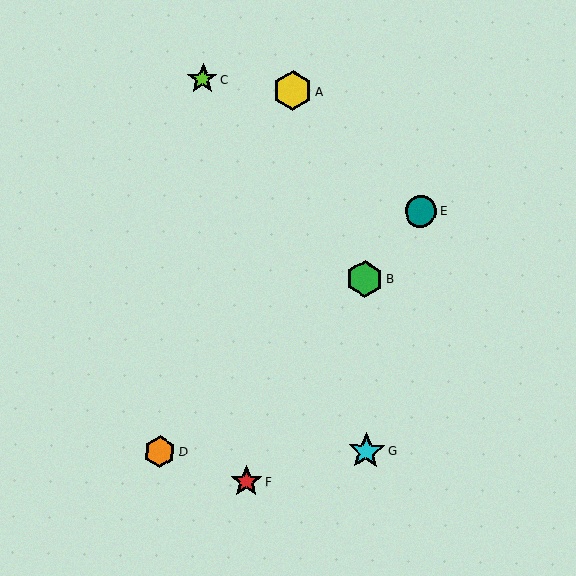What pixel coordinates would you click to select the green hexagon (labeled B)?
Click at (365, 279) to select the green hexagon B.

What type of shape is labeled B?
Shape B is a green hexagon.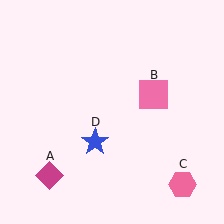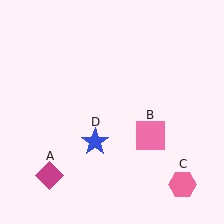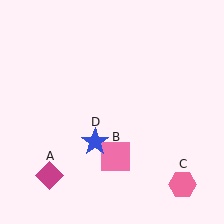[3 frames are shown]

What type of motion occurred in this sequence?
The pink square (object B) rotated clockwise around the center of the scene.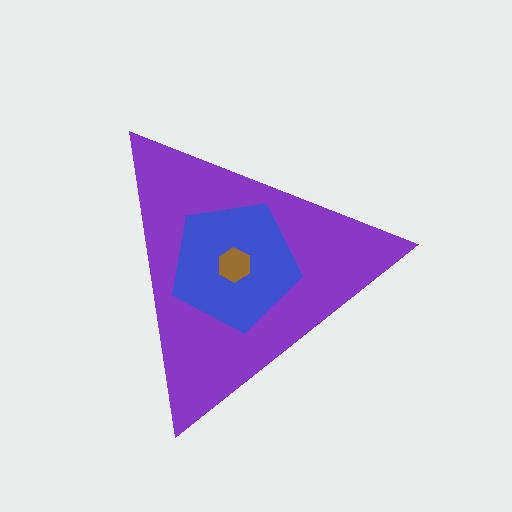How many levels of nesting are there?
3.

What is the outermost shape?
The purple triangle.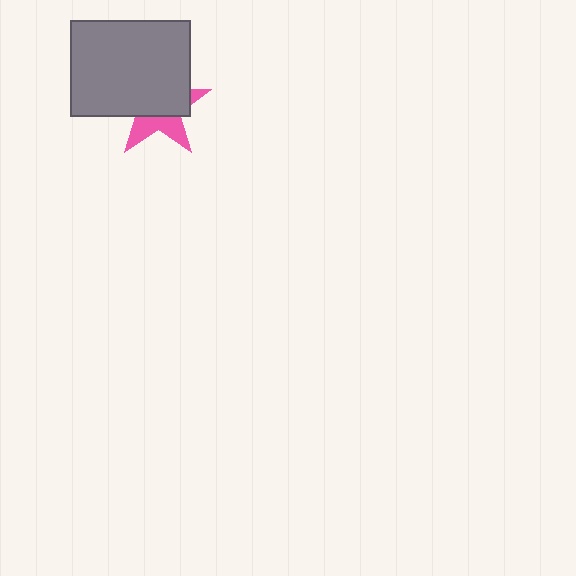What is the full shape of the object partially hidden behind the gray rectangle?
The partially hidden object is a pink star.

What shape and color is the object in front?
The object in front is a gray rectangle.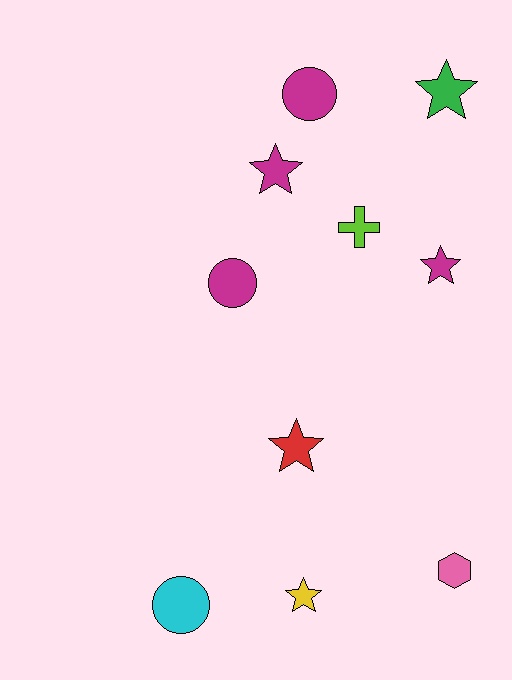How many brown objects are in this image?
There are no brown objects.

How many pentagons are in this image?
There are no pentagons.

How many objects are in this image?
There are 10 objects.